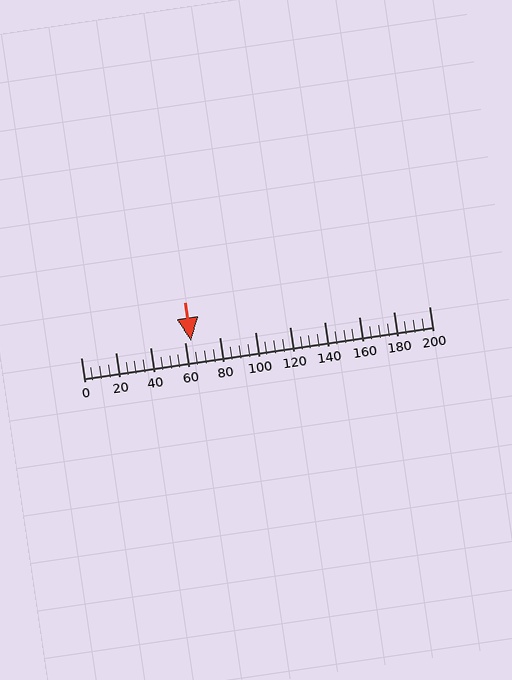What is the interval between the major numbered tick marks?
The major tick marks are spaced 20 units apart.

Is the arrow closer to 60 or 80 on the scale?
The arrow is closer to 60.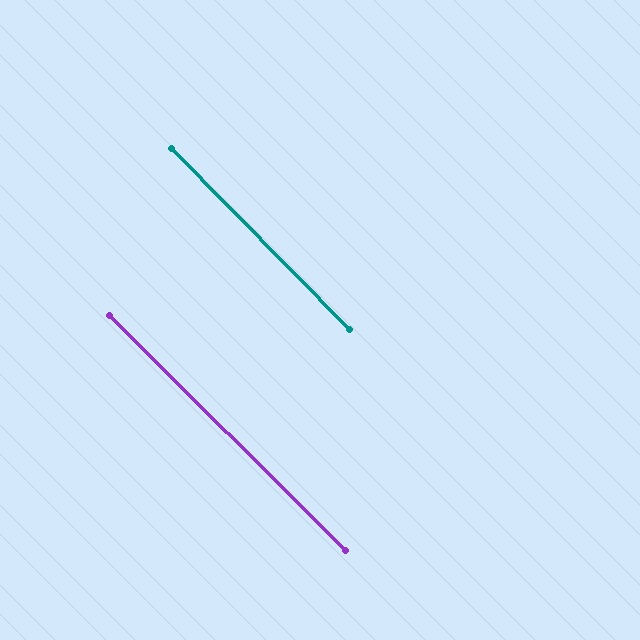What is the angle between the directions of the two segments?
Approximately 0 degrees.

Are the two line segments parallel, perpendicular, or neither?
Parallel — their directions differ by only 0.5°.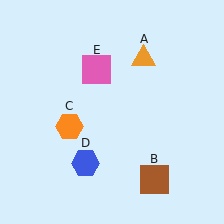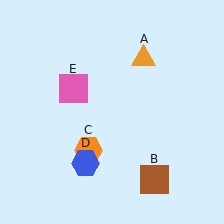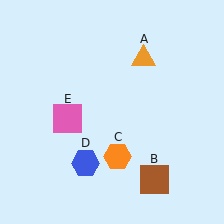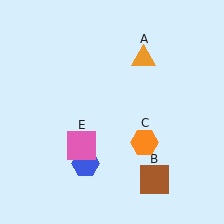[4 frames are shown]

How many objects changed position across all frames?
2 objects changed position: orange hexagon (object C), pink square (object E).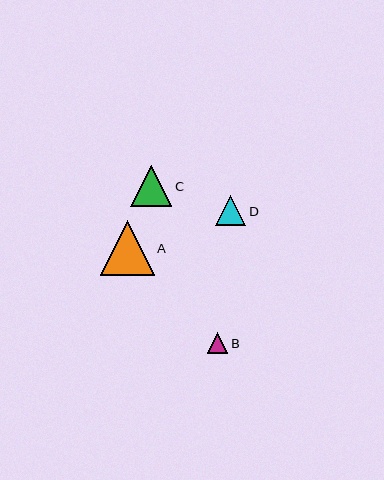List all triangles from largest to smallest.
From largest to smallest: A, C, D, B.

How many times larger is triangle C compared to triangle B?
Triangle C is approximately 2.0 times the size of triangle B.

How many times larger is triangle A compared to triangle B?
Triangle A is approximately 2.6 times the size of triangle B.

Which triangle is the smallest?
Triangle B is the smallest with a size of approximately 20 pixels.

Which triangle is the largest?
Triangle A is the largest with a size of approximately 54 pixels.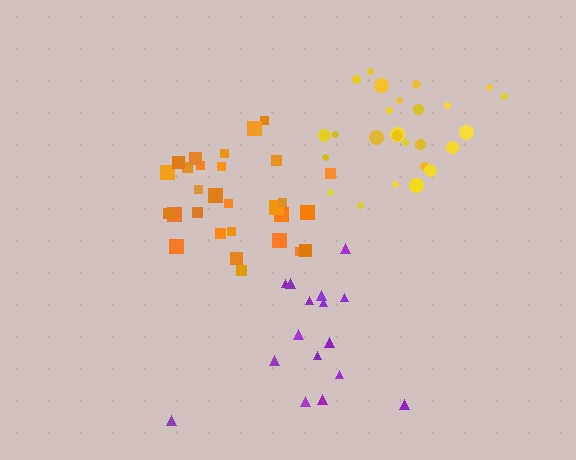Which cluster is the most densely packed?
Yellow.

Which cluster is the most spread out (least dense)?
Purple.